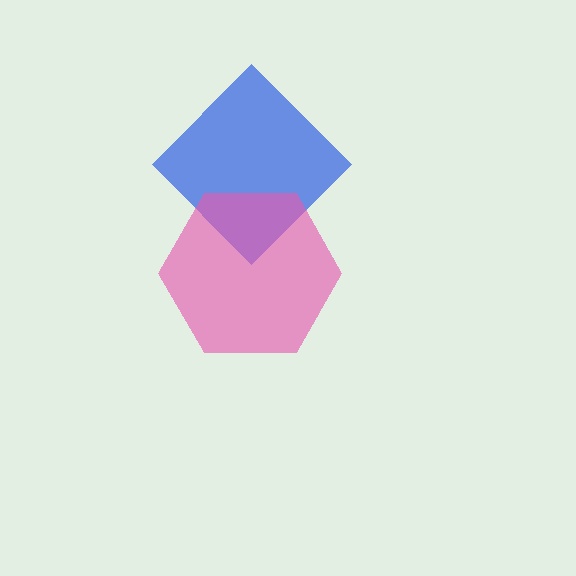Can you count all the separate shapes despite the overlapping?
Yes, there are 2 separate shapes.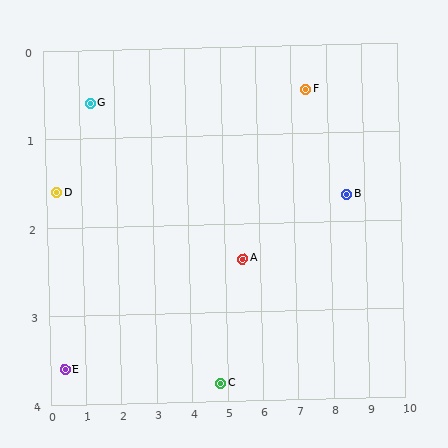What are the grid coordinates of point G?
Point G is at approximately (1.3, 0.6).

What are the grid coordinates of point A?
Point A is at approximately (5.5, 2.4).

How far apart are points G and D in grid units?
Points G and D are about 1.4 grid units apart.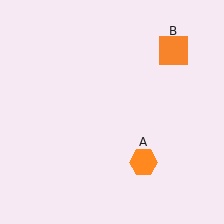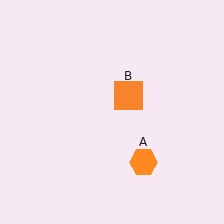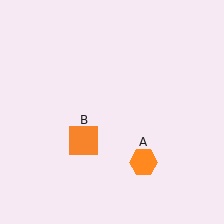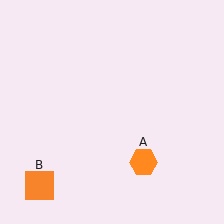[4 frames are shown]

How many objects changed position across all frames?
1 object changed position: orange square (object B).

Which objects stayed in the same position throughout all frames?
Orange hexagon (object A) remained stationary.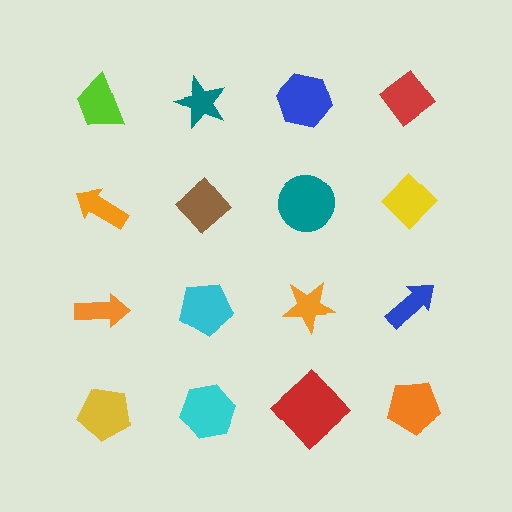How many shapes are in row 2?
4 shapes.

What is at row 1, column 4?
A red diamond.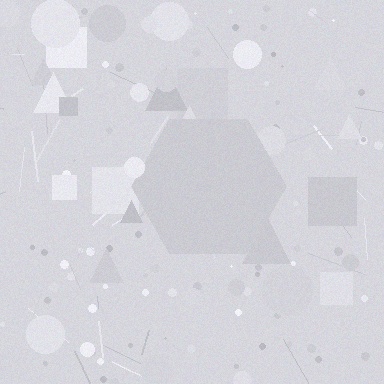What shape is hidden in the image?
A hexagon is hidden in the image.